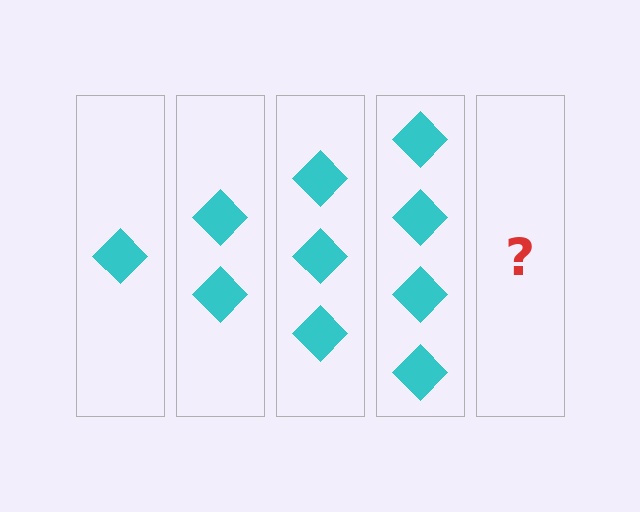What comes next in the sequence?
The next element should be 5 diamonds.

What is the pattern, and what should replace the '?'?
The pattern is that each step adds one more diamond. The '?' should be 5 diamonds.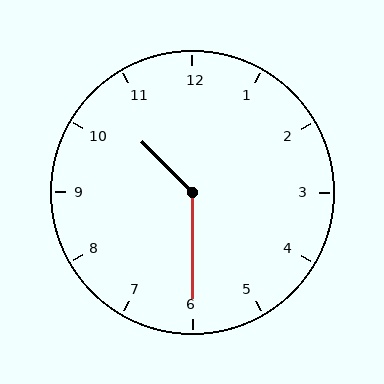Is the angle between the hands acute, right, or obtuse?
It is obtuse.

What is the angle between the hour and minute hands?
Approximately 135 degrees.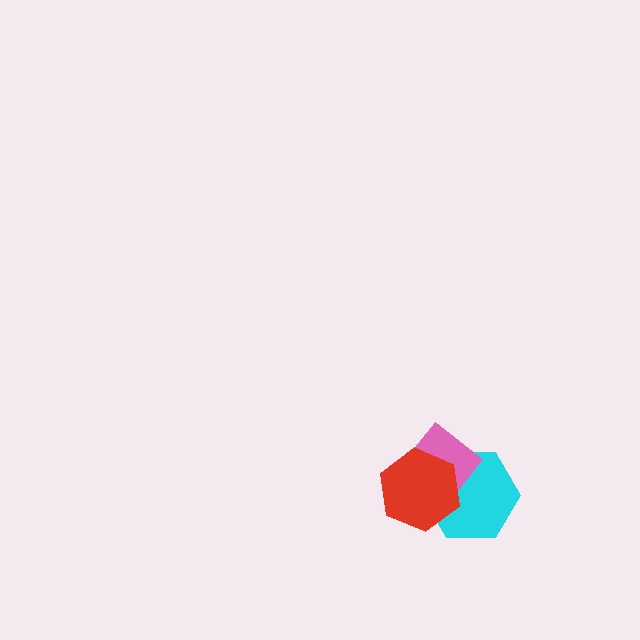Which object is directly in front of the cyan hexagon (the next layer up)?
The pink diamond is directly in front of the cyan hexagon.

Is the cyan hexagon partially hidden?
Yes, it is partially covered by another shape.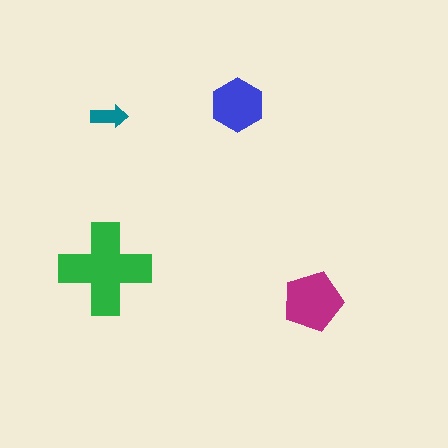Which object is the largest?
The green cross.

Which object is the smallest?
The teal arrow.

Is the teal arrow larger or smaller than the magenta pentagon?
Smaller.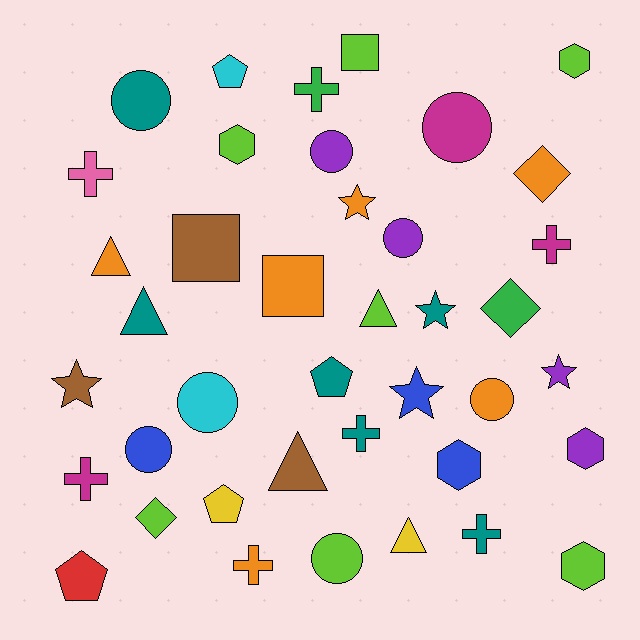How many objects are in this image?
There are 40 objects.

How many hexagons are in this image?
There are 5 hexagons.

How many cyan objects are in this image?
There are 2 cyan objects.